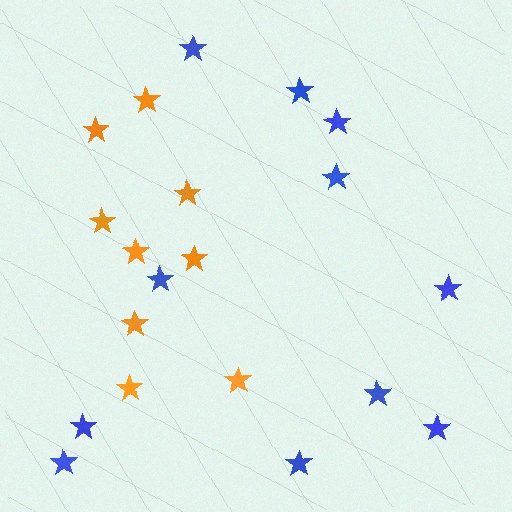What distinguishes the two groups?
There are 2 groups: one group of orange stars (9) and one group of blue stars (11).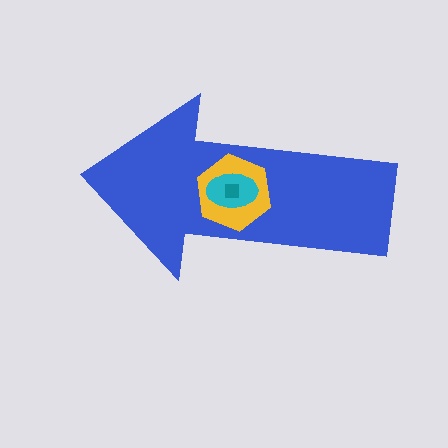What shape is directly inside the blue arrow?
The yellow hexagon.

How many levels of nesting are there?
4.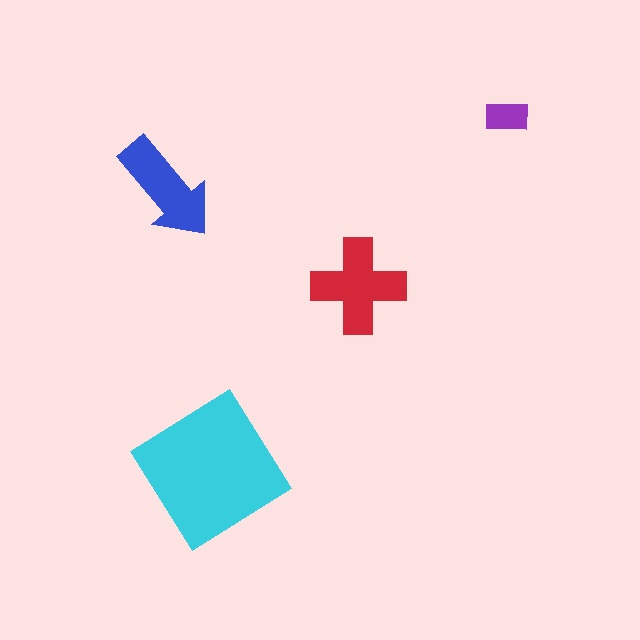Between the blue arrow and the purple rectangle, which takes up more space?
The blue arrow.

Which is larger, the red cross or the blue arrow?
The red cross.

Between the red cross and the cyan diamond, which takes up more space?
The cyan diamond.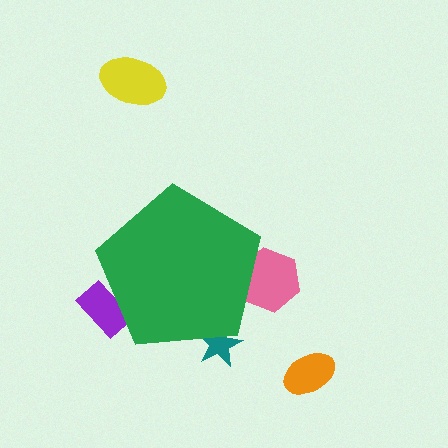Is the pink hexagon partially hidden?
Yes, the pink hexagon is partially hidden behind the green pentagon.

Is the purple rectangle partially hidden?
Yes, the purple rectangle is partially hidden behind the green pentagon.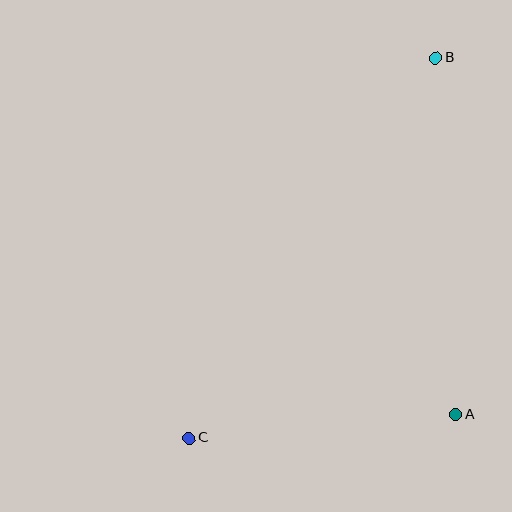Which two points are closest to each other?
Points A and C are closest to each other.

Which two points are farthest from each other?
Points B and C are farthest from each other.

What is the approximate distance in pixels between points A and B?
The distance between A and B is approximately 358 pixels.